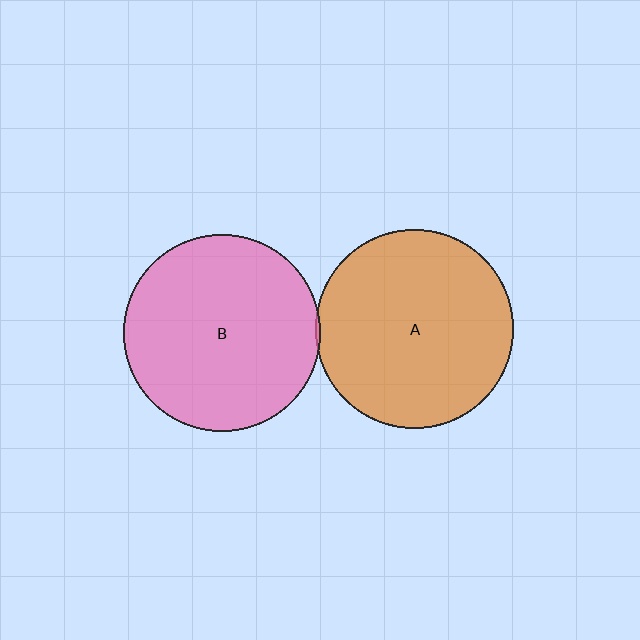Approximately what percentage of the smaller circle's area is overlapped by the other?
Approximately 5%.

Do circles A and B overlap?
Yes.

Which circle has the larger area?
Circle A (orange).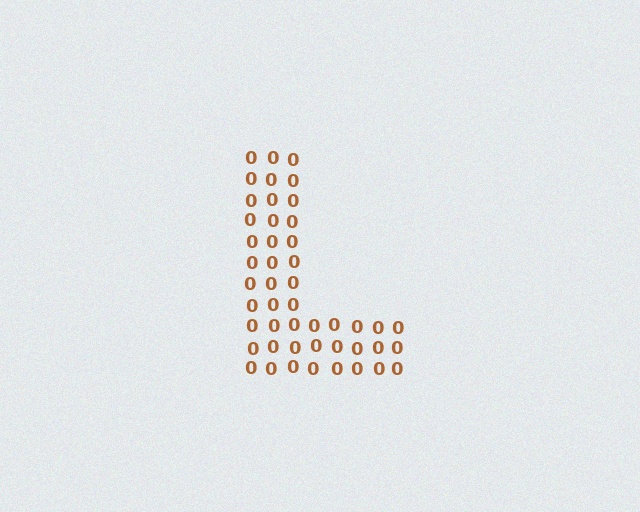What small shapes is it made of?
It is made of small digit 0's.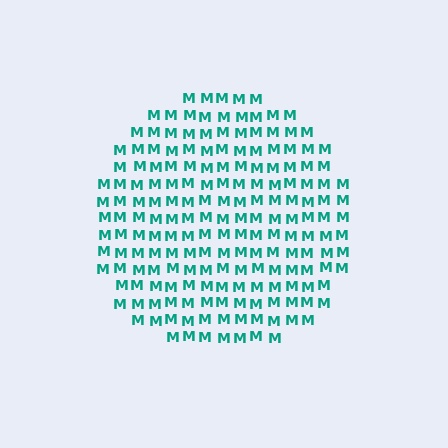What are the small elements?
The small elements are letter M's.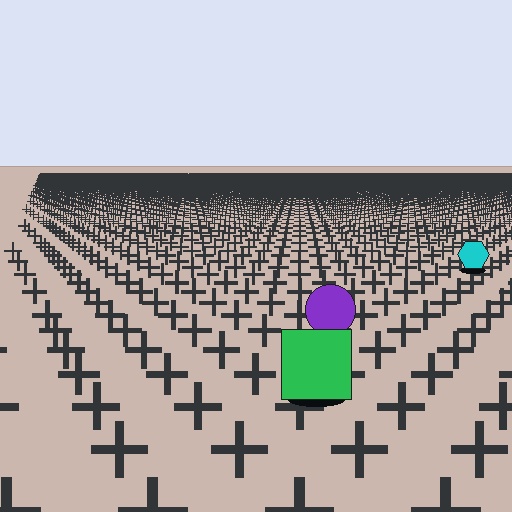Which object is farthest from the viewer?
The cyan hexagon is farthest from the viewer. It appears smaller and the ground texture around it is denser.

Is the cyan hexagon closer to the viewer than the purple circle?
No. The purple circle is closer — you can tell from the texture gradient: the ground texture is coarser near it.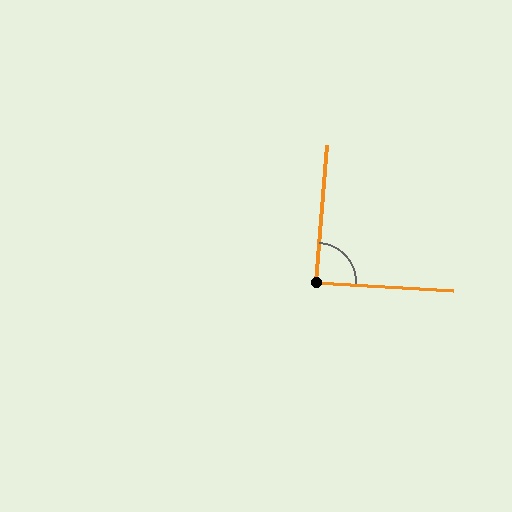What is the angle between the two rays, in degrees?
Approximately 89 degrees.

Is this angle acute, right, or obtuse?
It is approximately a right angle.